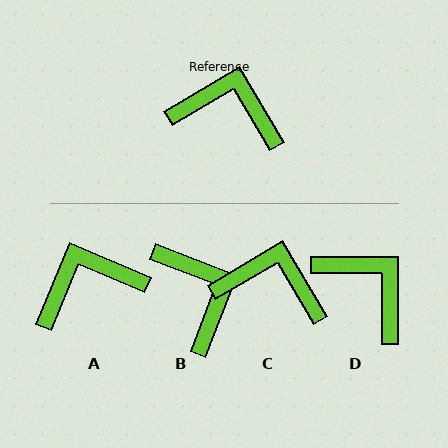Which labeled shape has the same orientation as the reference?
C.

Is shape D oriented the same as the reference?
No, it is off by about 31 degrees.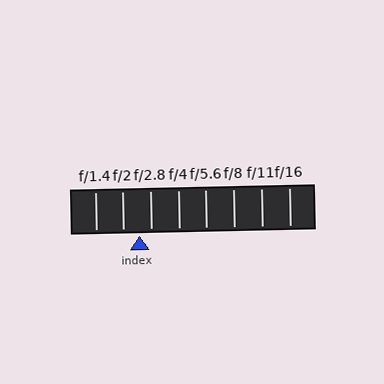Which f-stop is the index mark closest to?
The index mark is closest to f/2.8.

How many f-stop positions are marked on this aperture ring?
There are 8 f-stop positions marked.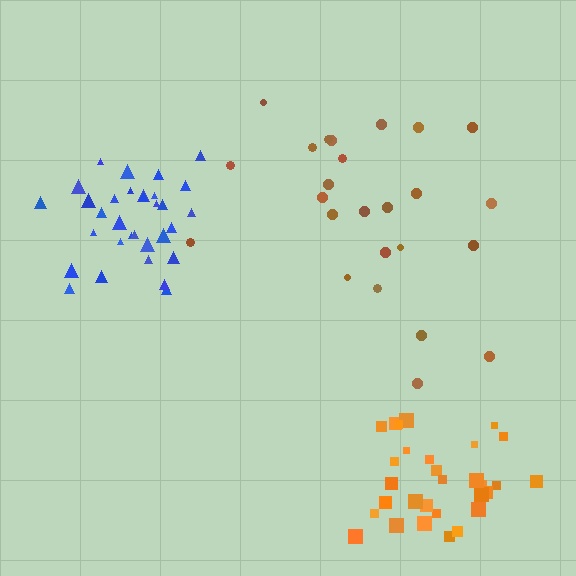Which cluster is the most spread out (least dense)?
Brown.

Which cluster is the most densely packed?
Blue.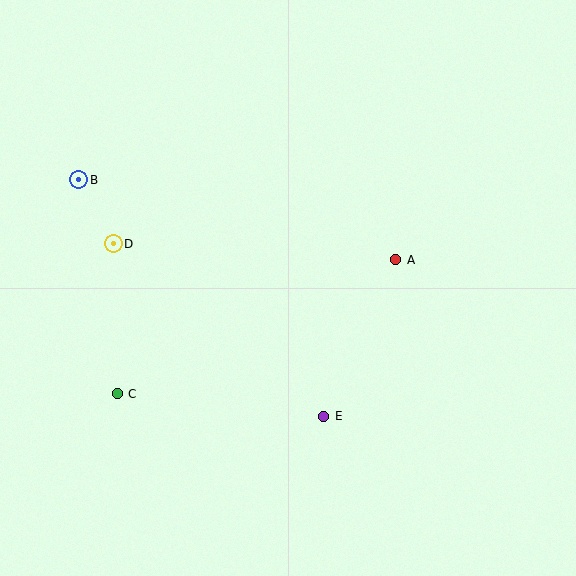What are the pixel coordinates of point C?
Point C is at (117, 394).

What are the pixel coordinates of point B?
Point B is at (79, 180).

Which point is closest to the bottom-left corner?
Point C is closest to the bottom-left corner.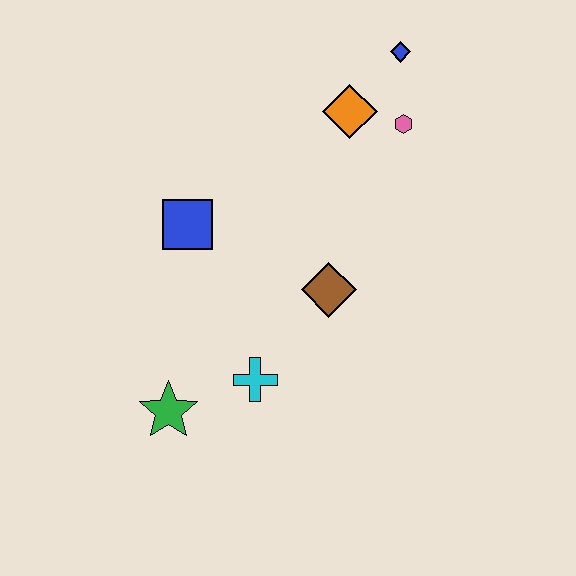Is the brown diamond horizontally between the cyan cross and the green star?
No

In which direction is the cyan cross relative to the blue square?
The cyan cross is below the blue square.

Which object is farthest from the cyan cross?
The blue diamond is farthest from the cyan cross.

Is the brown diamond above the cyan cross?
Yes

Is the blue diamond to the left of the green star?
No